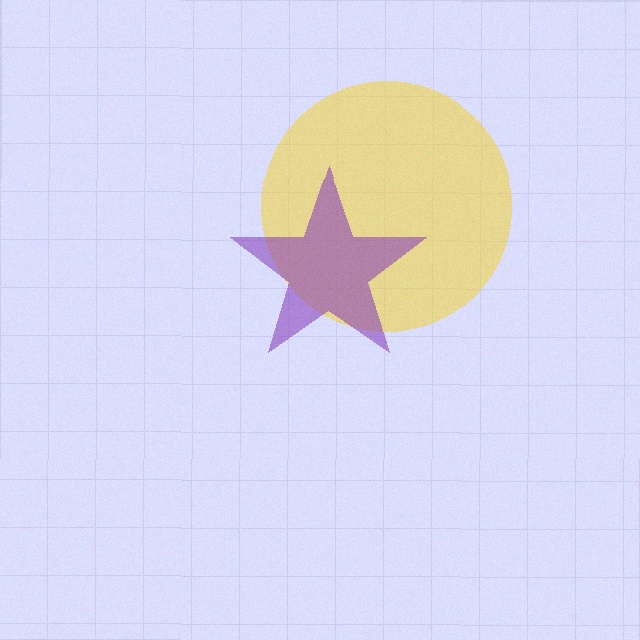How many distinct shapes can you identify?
There are 2 distinct shapes: a yellow circle, a purple star.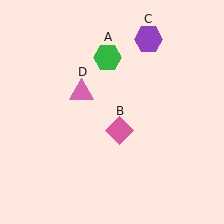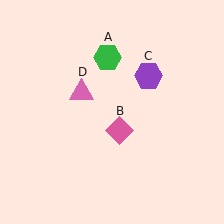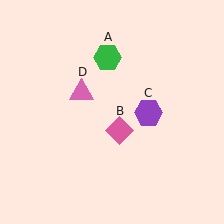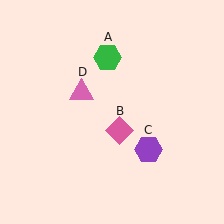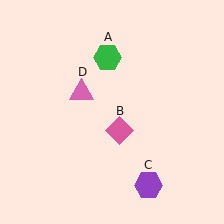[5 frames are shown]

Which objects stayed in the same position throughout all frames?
Green hexagon (object A) and pink diamond (object B) and pink triangle (object D) remained stationary.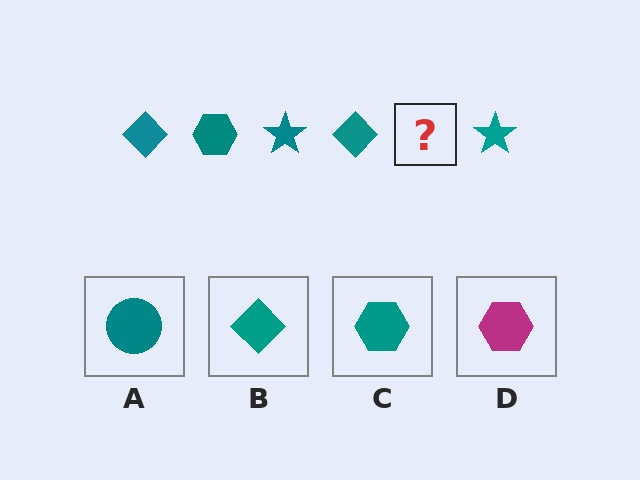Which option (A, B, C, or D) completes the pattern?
C.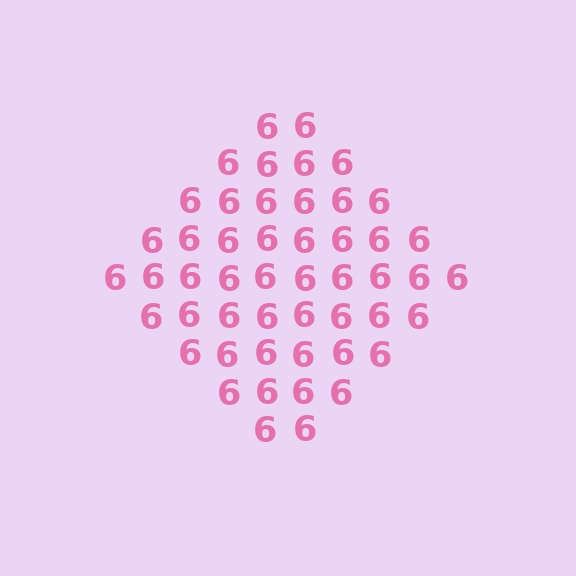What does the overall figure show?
The overall figure shows a diamond.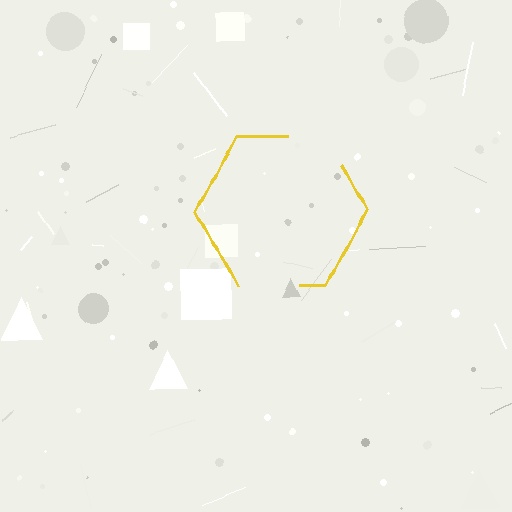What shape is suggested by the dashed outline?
The dashed outline suggests a hexagon.